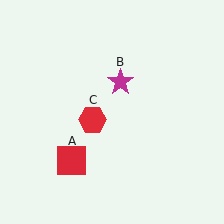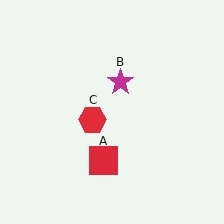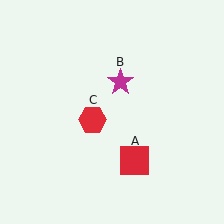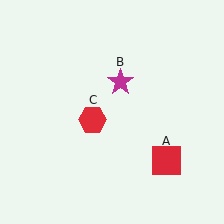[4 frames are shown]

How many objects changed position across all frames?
1 object changed position: red square (object A).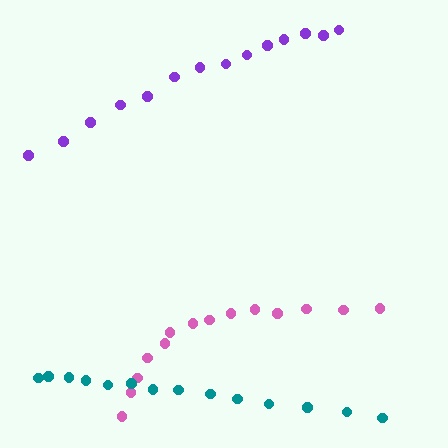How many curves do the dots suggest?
There are 3 distinct paths.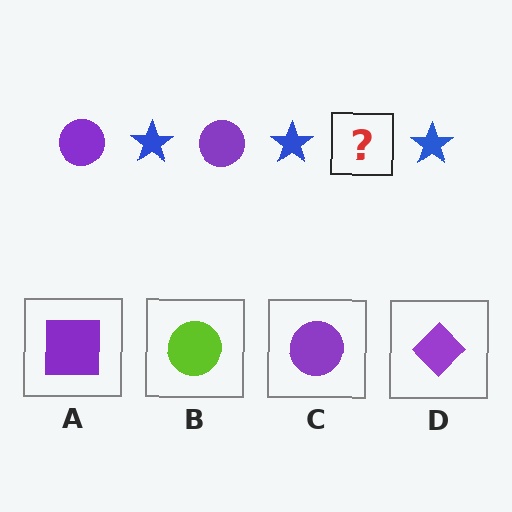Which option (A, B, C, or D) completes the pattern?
C.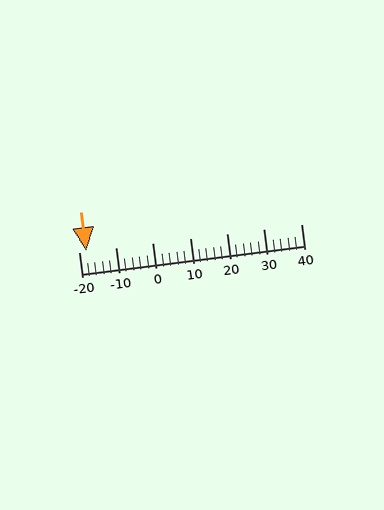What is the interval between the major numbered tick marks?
The major tick marks are spaced 10 units apart.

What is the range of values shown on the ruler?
The ruler shows values from -20 to 40.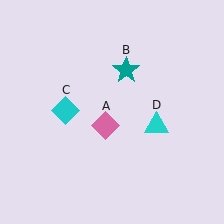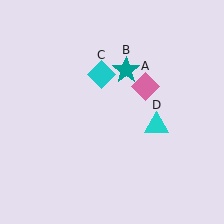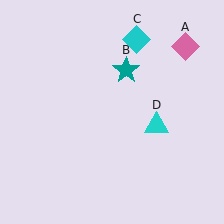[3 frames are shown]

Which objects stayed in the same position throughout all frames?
Teal star (object B) and cyan triangle (object D) remained stationary.